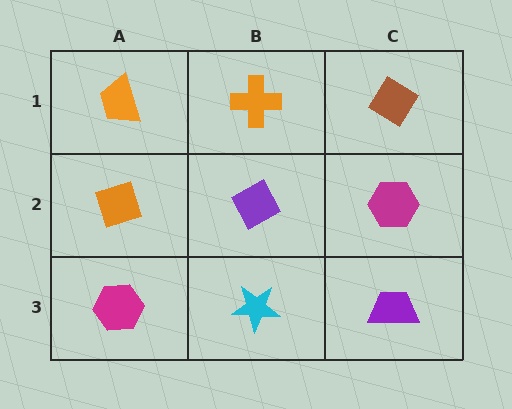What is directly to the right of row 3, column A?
A cyan star.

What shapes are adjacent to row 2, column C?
A brown diamond (row 1, column C), a purple trapezoid (row 3, column C), a purple diamond (row 2, column B).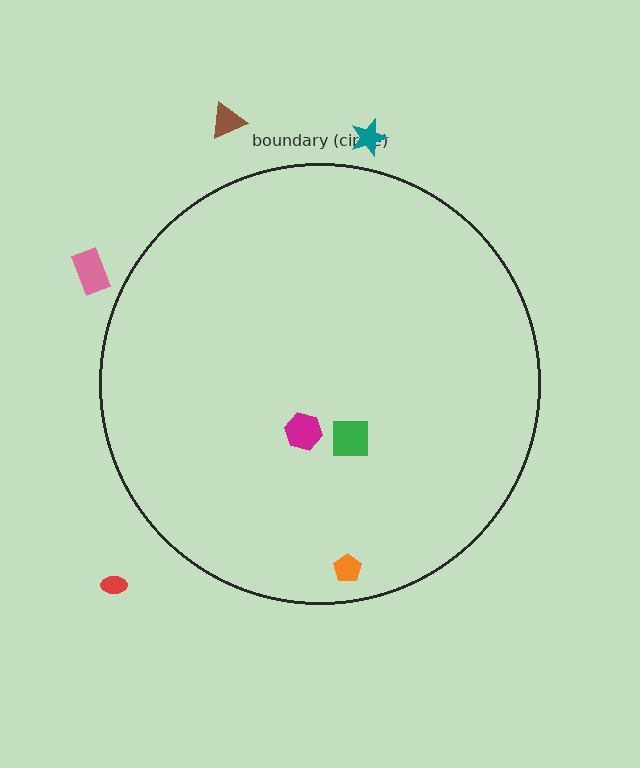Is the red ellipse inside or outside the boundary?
Outside.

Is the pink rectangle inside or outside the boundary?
Outside.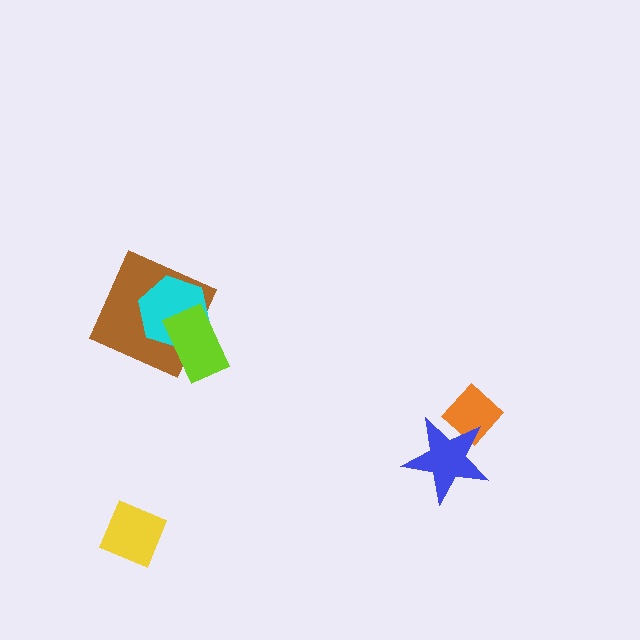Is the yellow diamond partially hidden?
No, no other shape covers it.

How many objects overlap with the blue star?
1 object overlaps with the blue star.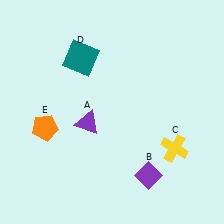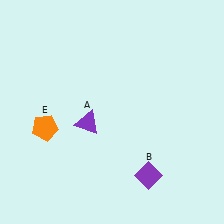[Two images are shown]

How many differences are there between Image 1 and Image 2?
There are 2 differences between the two images.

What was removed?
The yellow cross (C), the teal square (D) were removed in Image 2.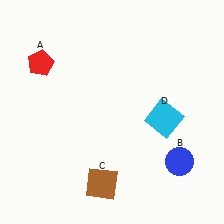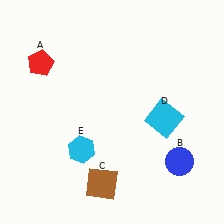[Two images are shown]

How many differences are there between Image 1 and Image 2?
There is 1 difference between the two images.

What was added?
A cyan hexagon (E) was added in Image 2.